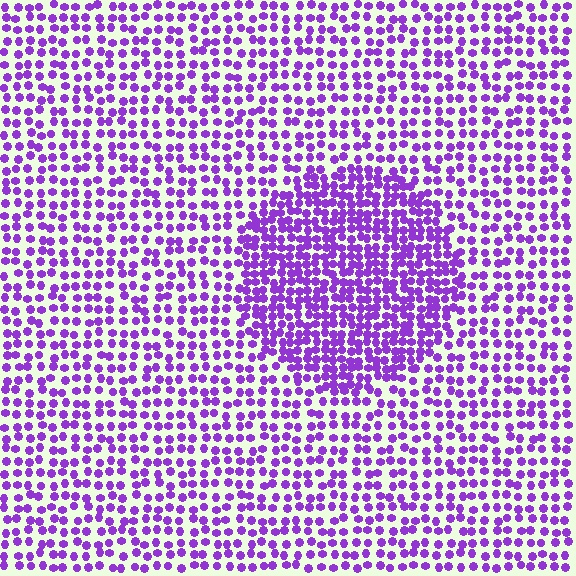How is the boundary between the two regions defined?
The boundary is defined by a change in element density (approximately 1.8x ratio). All elements are the same color, size, and shape.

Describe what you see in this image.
The image contains small purple elements arranged at two different densities. A circle-shaped region is visible where the elements are more densely packed than the surrounding area.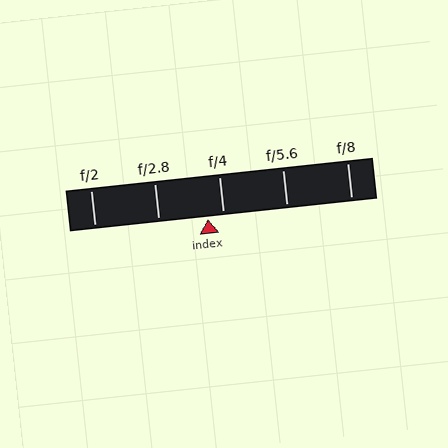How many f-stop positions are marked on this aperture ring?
There are 5 f-stop positions marked.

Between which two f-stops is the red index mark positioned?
The index mark is between f/2.8 and f/4.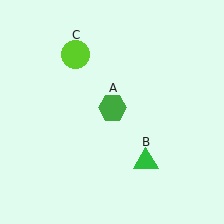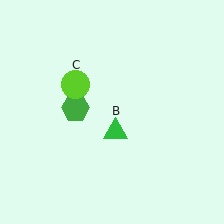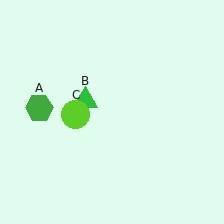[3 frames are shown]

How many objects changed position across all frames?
3 objects changed position: green hexagon (object A), green triangle (object B), lime circle (object C).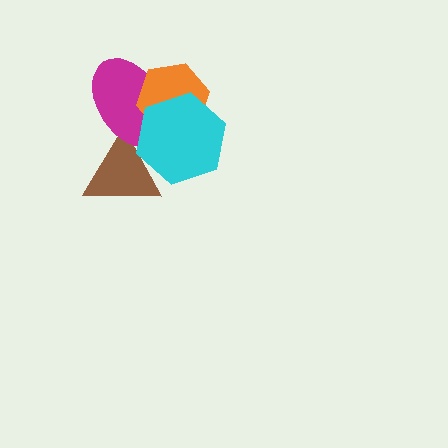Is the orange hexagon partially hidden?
Yes, it is partially covered by another shape.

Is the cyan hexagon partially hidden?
No, no other shape covers it.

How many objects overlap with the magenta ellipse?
3 objects overlap with the magenta ellipse.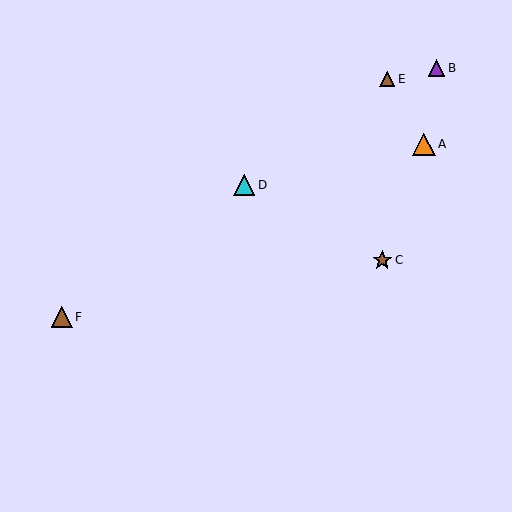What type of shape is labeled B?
Shape B is a purple triangle.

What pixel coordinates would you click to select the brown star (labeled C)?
Click at (382, 260) to select the brown star C.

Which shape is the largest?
The orange triangle (labeled A) is the largest.